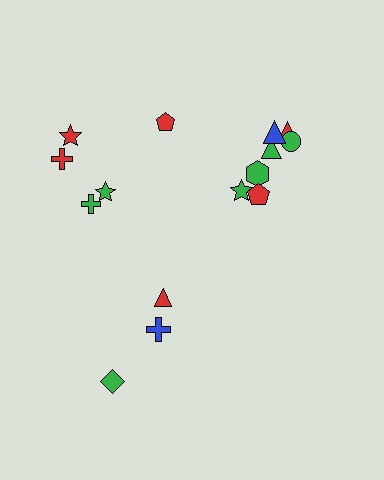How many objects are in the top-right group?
There are 7 objects.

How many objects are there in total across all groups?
There are 15 objects.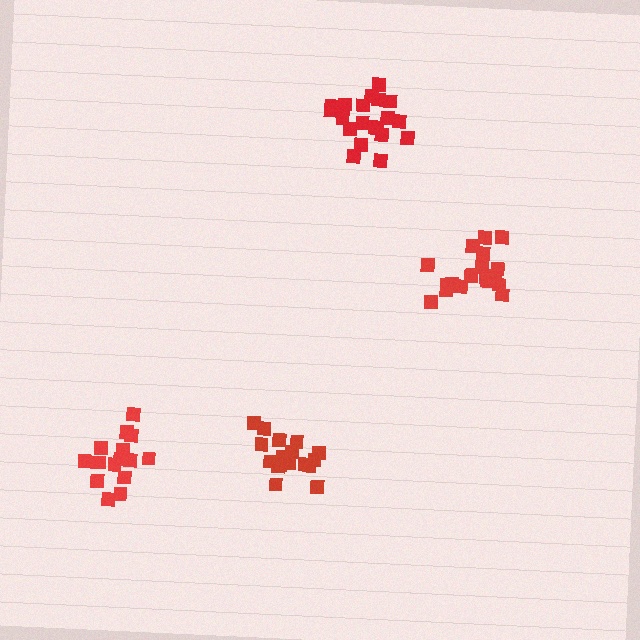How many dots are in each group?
Group 1: 20 dots, Group 2: 20 dots, Group 3: 15 dots, Group 4: 17 dots (72 total).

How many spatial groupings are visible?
There are 4 spatial groupings.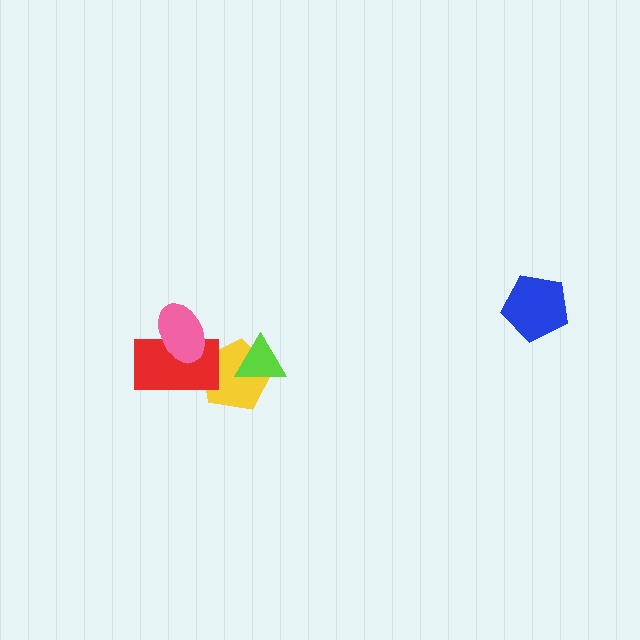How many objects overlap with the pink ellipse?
1 object overlaps with the pink ellipse.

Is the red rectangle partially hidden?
Yes, it is partially covered by another shape.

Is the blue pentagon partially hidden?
No, no other shape covers it.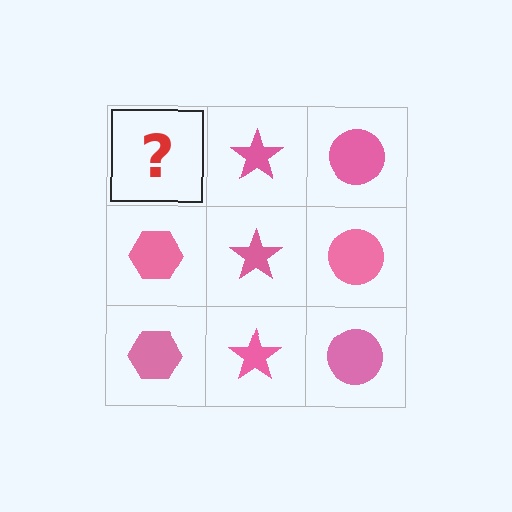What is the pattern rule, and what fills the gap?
The rule is that each column has a consistent shape. The gap should be filled with a pink hexagon.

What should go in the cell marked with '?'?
The missing cell should contain a pink hexagon.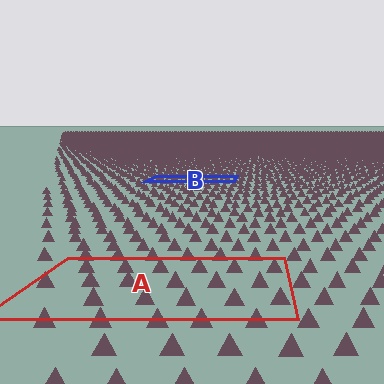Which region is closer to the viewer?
Region A is closer. The texture elements there are larger and more spread out.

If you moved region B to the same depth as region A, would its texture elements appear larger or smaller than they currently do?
They would appear larger. At a closer depth, the same texture elements are projected at a bigger on-screen size.